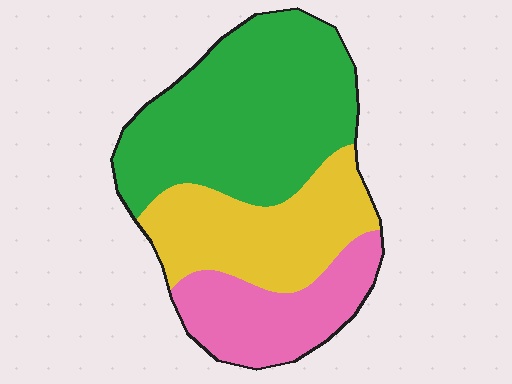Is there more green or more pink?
Green.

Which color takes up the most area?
Green, at roughly 50%.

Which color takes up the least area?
Pink, at roughly 20%.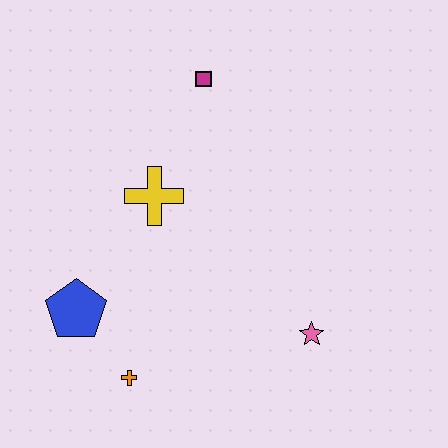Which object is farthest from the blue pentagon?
The magenta square is farthest from the blue pentagon.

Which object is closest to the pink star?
The orange cross is closest to the pink star.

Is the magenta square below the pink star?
No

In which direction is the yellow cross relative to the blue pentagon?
The yellow cross is above the blue pentagon.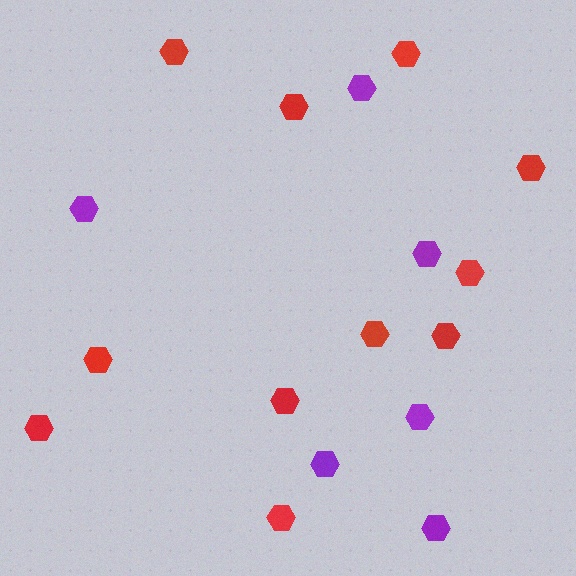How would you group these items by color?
There are 2 groups: one group of red hexagons (11) and one group of purple hexagons (6).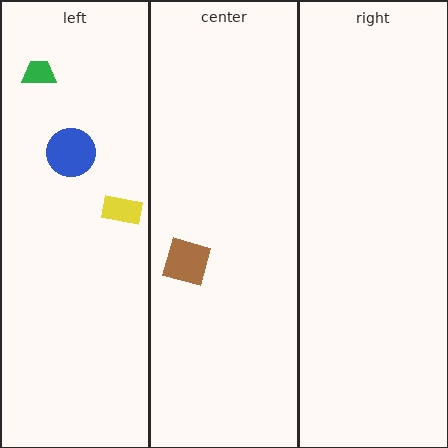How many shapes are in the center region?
1.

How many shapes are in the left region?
3.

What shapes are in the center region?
The brown square.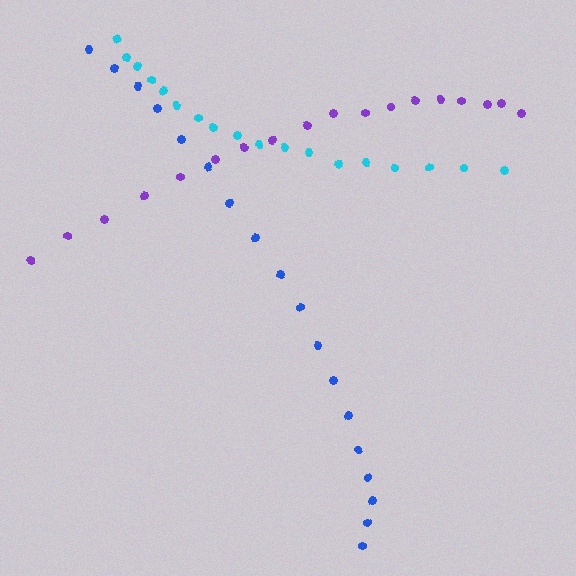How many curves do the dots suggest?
There are 3 distinct paths.